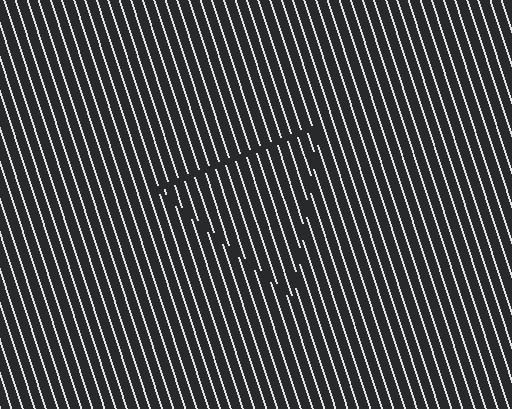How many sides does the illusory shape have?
3 sides — the line-ends trace a triangle.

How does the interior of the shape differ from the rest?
The interior of the shape contains the same grating, shifted by half a period — the contour is defined by the phase discontinuity where line-ends from the inner and outer gratings abut.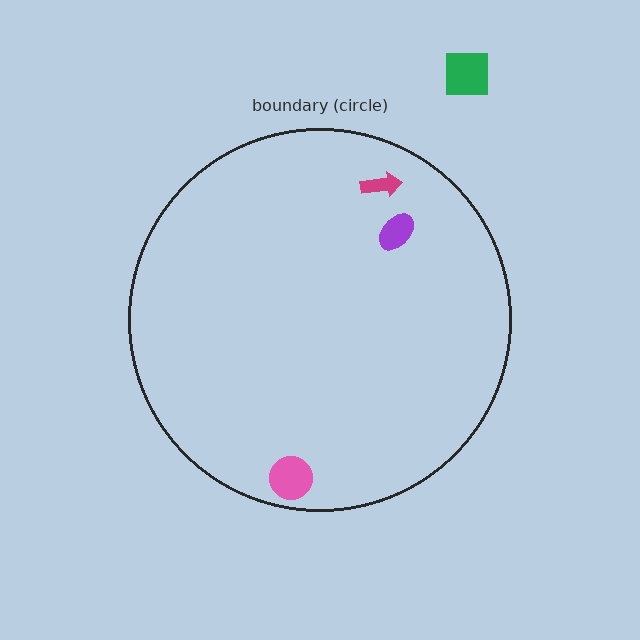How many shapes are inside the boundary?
3 inside, 1 outside.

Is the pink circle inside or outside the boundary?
Inside.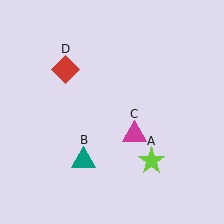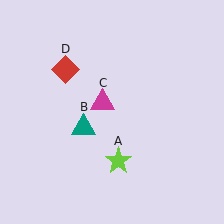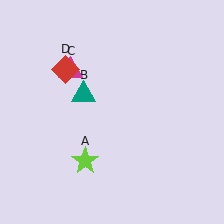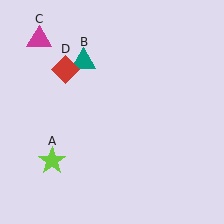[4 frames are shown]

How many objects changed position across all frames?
3 objects changed position: lime star (object A), teal triangle (object B), magenta triangle (object C).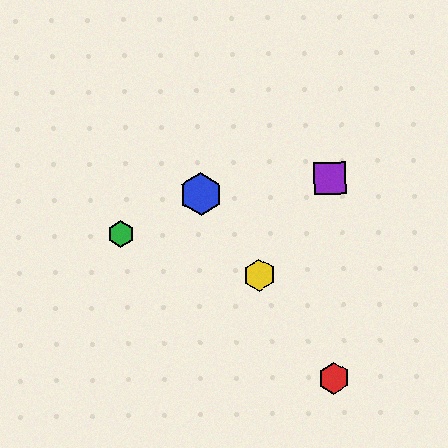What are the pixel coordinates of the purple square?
The purple square is at (330, 179).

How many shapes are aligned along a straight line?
3 shapes (the red hexagon, the blue hexagon, the yellow hexagon) are aligned along a straight line.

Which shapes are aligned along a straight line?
The red hexagon, the blue hexagon, the yellow hexagon are aligned along a straight line.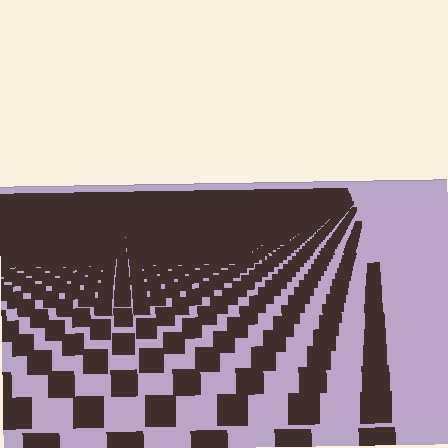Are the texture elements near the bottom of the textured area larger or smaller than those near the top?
Larger. Near the bottom, elements are closer to the viewer and appear at a bigger on-screen size.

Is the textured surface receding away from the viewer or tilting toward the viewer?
The surface is receding away from the viewer. Texture elements get smaller and denser toward the top.